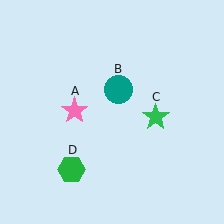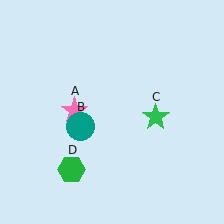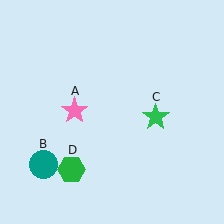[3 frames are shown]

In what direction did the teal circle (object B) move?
The teal circle (object B) moved down and to the left.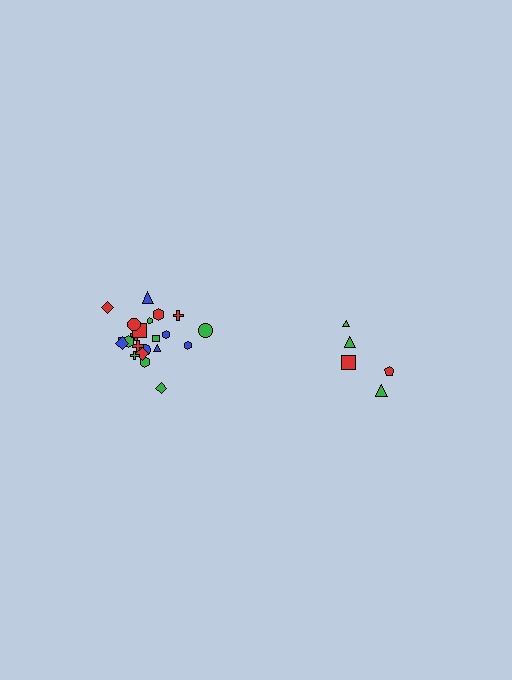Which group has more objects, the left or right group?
The left group.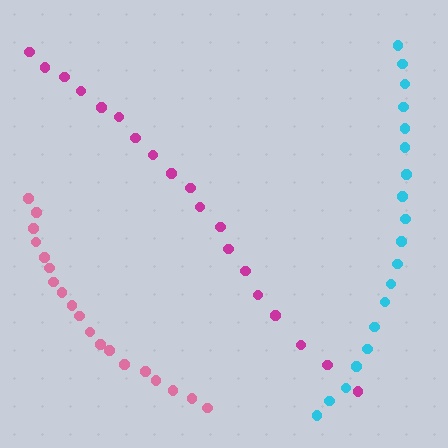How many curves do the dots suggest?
There are 3 distinct paths.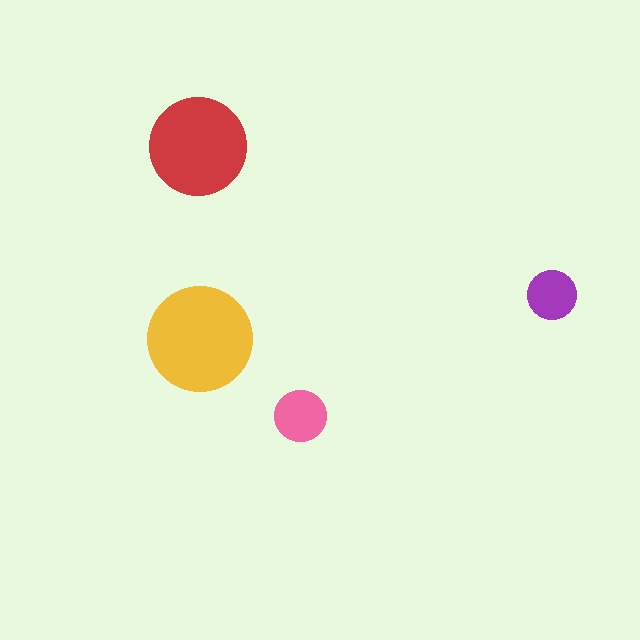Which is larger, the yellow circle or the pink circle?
The yellow one.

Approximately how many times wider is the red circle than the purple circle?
About 2 times wider.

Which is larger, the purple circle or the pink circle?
The pink one.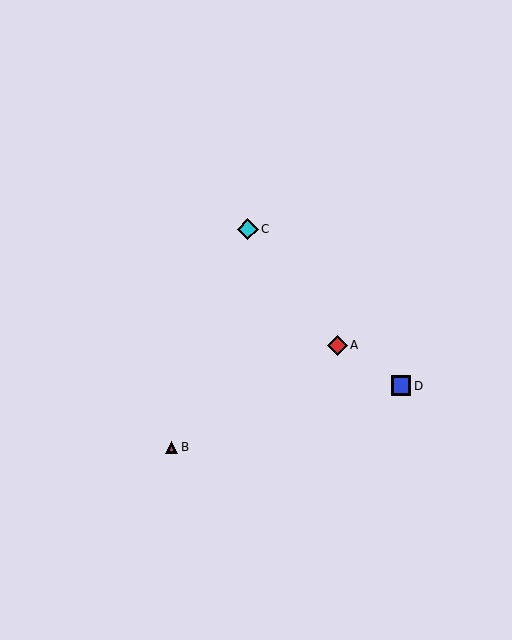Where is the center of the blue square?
The center of the blue square is at (401, 386).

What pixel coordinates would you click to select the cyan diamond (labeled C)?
Click at (248, 229) to select the cyan diamond C.